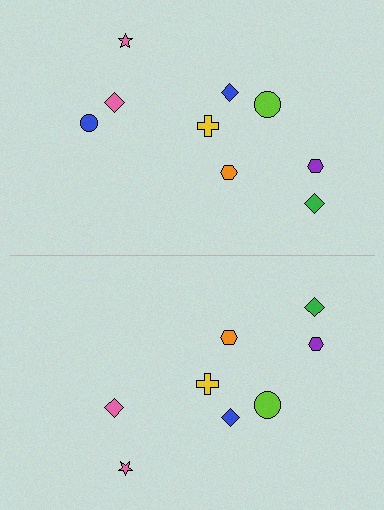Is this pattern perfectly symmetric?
No, the pattern is not perfectly symmetric. A blue circle is missing from the bottom side.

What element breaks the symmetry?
A blue circle is missing from the bottom side.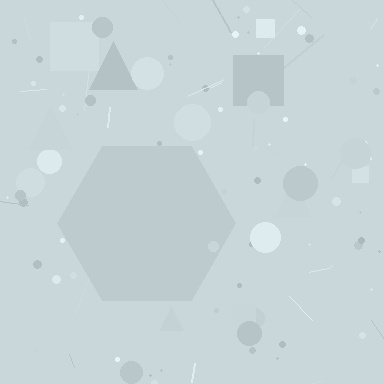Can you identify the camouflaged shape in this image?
The camouflaged shape is a hexagon.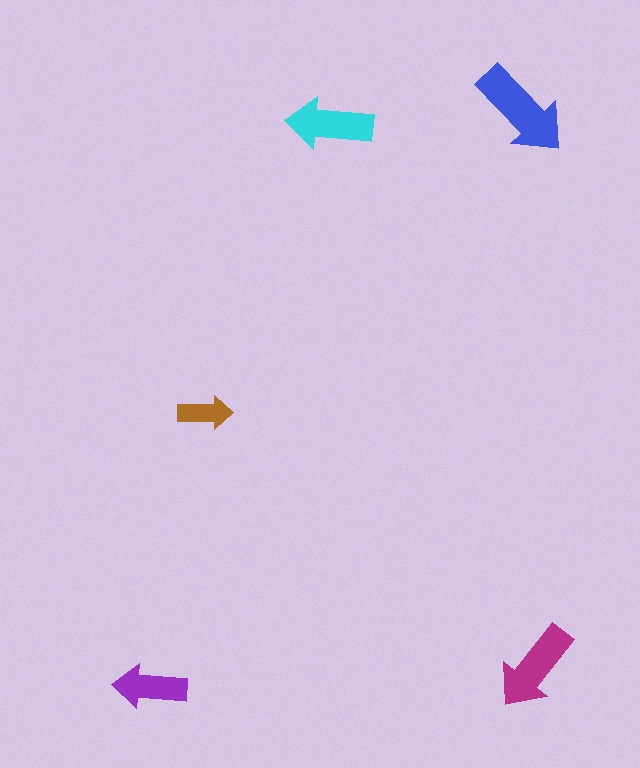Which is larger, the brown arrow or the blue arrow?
The blue one.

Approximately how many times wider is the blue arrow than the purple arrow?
About 1.5 times wider.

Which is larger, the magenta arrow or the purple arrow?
The magenta one.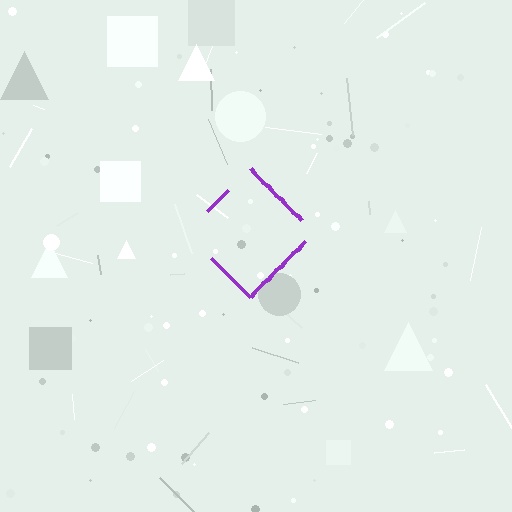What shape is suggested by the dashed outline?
The dashed outline suggests a diamond.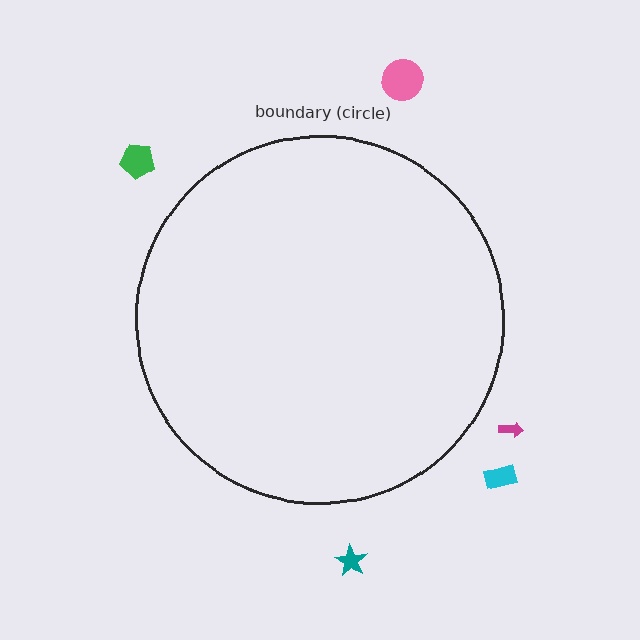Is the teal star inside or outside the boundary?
Outside.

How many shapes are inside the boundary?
0 inside, 5 outside.